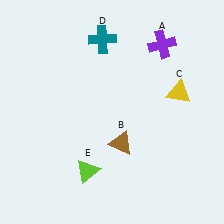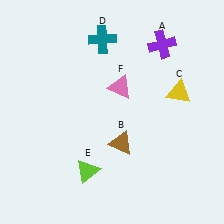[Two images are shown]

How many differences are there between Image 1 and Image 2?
There is 1 difference between the two images.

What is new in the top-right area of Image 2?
A pink triangle (F) was added in the top-right area of Image 2.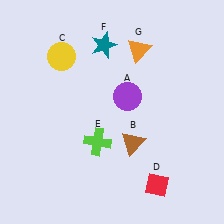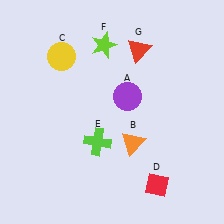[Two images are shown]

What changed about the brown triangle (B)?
In Image 1, B is brown. In Image 2, it changed to orange.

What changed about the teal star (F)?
In Image 1, F is teal. In Image 2, it changed to lime.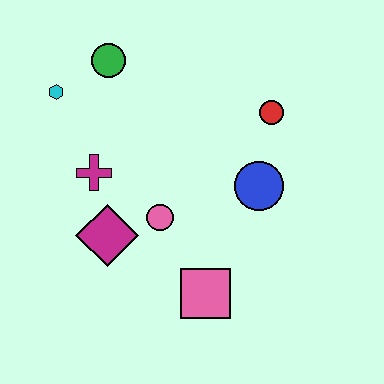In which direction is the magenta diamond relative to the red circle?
The magenta diamond is to the left of the red circle.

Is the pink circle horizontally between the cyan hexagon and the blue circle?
Yes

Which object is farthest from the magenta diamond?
The red circle is farthest from the magenta diamond.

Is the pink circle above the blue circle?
No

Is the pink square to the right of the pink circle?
Yes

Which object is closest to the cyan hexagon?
The green circle is closest to the cyan hexagon.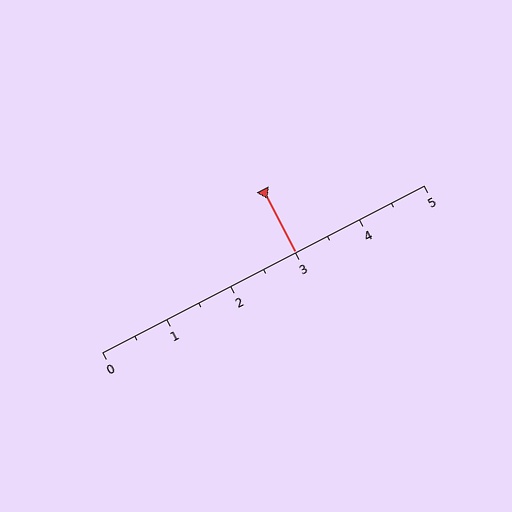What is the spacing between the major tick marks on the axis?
The major ticks are spaced 1 apart.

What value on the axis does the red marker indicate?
The marker indicates approximately 3.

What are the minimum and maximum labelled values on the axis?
The axis runs from 0 to 5.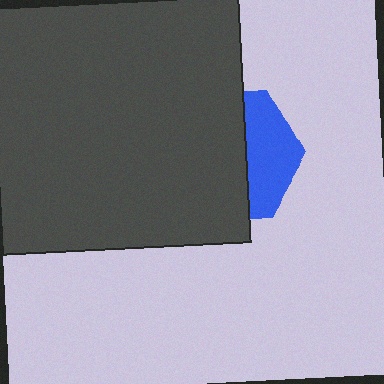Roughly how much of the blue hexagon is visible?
A small part of it is visible (roughly 36%).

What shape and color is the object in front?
The object in front is a dark gray square.